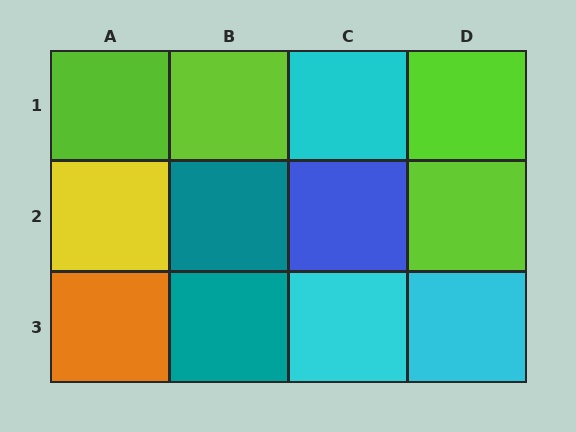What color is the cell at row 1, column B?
Lime.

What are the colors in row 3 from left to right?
Orange, teal, cyan, cyan.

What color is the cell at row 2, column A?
Yellow.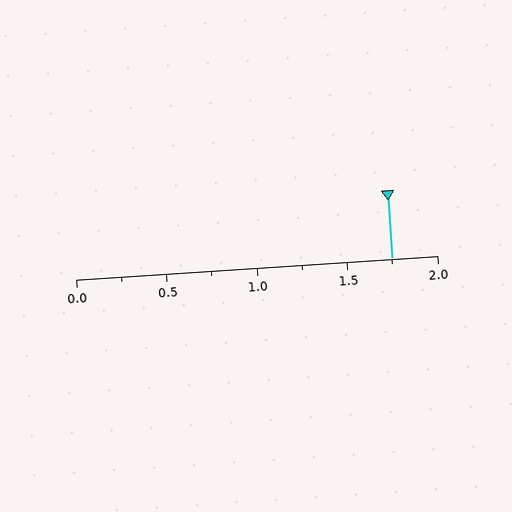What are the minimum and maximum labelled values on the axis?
The axis runs from 0.0 to 2.0.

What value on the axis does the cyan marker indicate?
The marker indicates approximately 1.75.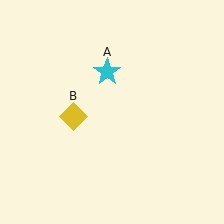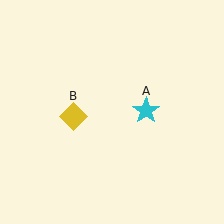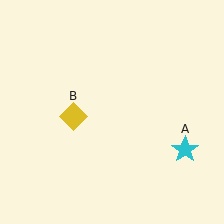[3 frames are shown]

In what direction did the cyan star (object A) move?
The cyan star (object A) moved down and to the right.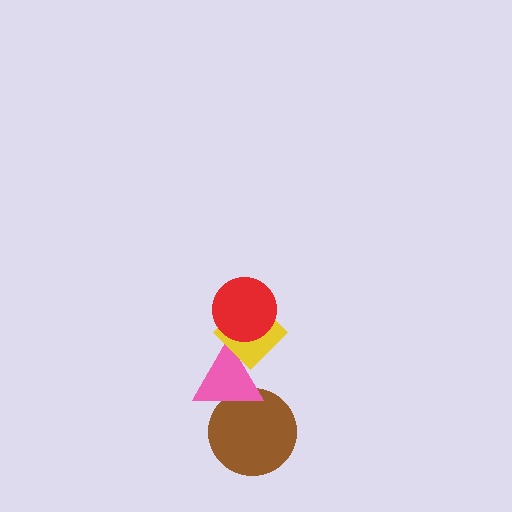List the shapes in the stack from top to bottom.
From top to bottom: the red circle, the yellow diamond, the pink triangle, the brown circle.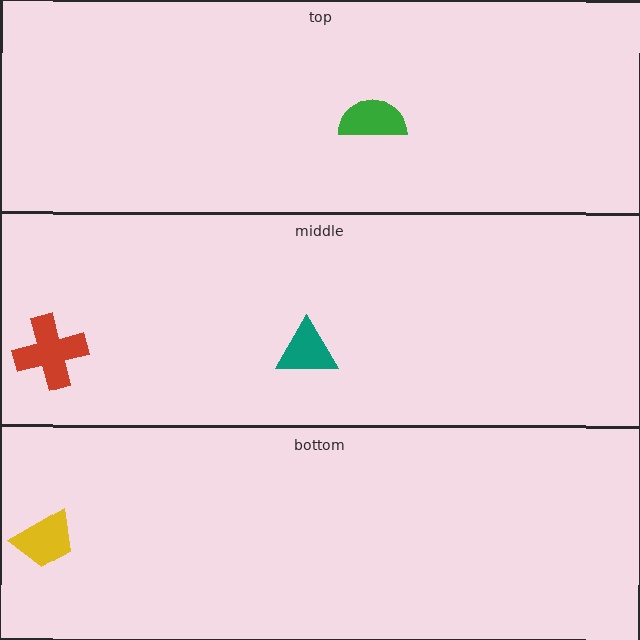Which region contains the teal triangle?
The middle region.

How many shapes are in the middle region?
2.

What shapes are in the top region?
The green semicircle.